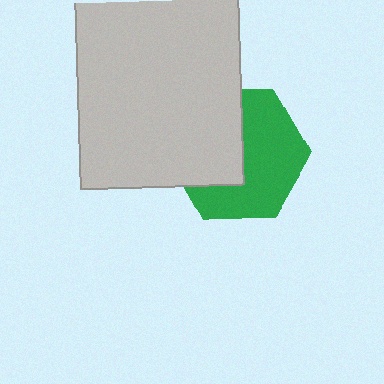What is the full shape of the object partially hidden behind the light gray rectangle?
The partially hidden object is a green hexagon.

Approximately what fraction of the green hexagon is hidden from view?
Roughly 44% of the green hexagon is hidden behind the light gray rectangle.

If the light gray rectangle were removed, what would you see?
You would see the complete green hexagon.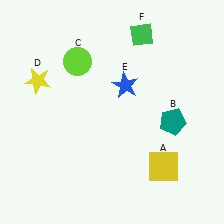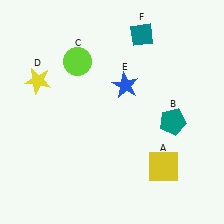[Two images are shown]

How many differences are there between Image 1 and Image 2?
There is 1 difference between the two images.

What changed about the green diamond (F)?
In Image 1, F is green. In Image 2, it changed to teal.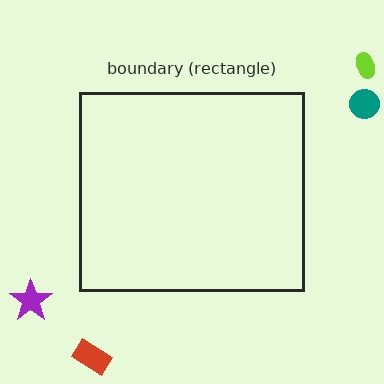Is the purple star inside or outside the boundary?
Outside.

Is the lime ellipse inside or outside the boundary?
Outside.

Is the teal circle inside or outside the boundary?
Outside.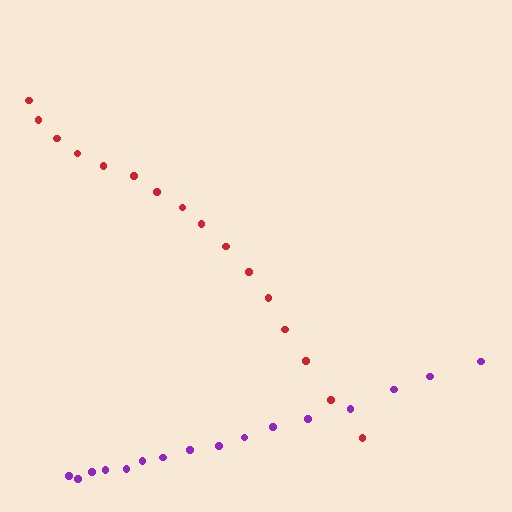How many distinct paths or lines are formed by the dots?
There are 2 distinct paths.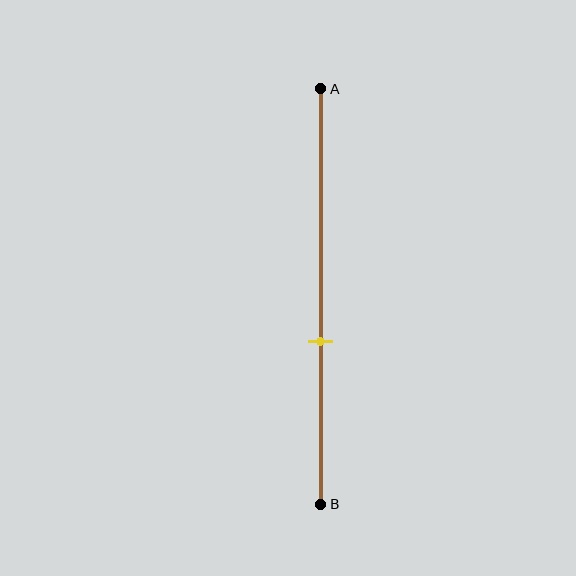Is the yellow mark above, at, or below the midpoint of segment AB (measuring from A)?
The yellow mark is below the midpoint of segment AB.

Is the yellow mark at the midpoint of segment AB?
No, the mark is at about 60% from A, not at the 50% midpoint.